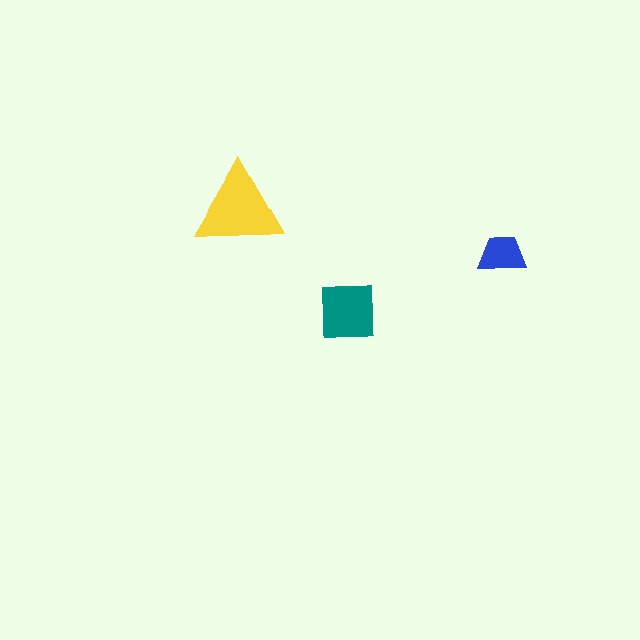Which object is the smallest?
The blue trapezoid.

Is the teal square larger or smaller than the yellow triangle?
Smaller.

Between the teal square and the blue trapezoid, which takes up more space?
The teal square.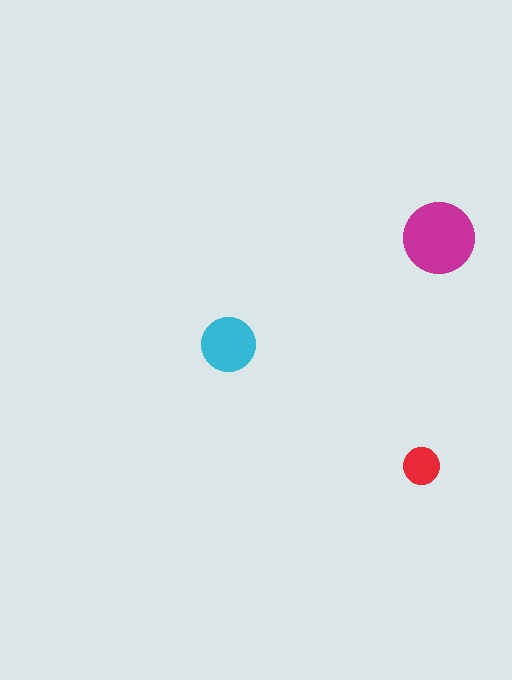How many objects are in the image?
There are 3 objects in the image.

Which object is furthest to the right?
The magenta circle is rightmost.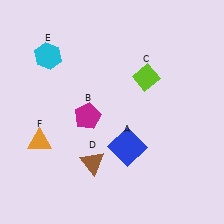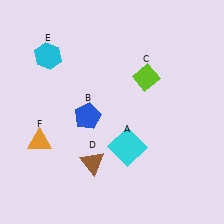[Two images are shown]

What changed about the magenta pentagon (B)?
In Image 1, B is magenta. In Image 2, it changed to blue.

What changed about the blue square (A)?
In Image 1, A is blue. In Image 2, it changed to cyan.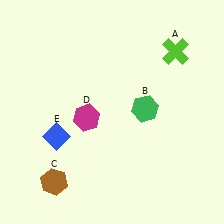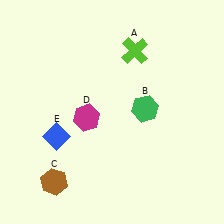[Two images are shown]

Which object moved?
The lime cross (A) moved left.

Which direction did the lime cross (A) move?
The lime cross (A) moved left.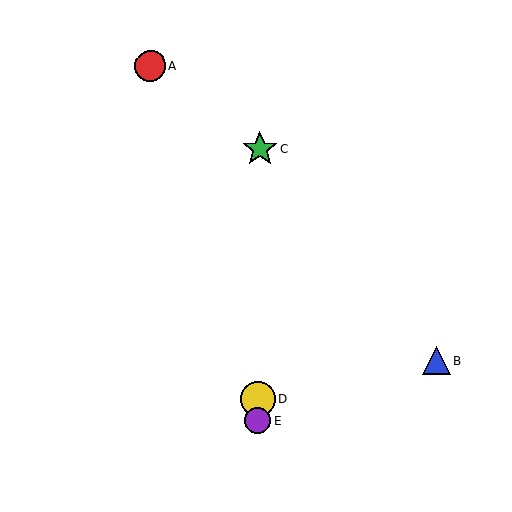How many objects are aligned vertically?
3 objects (C, D, E) are aligned vertically.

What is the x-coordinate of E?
Object E is at x≈258.